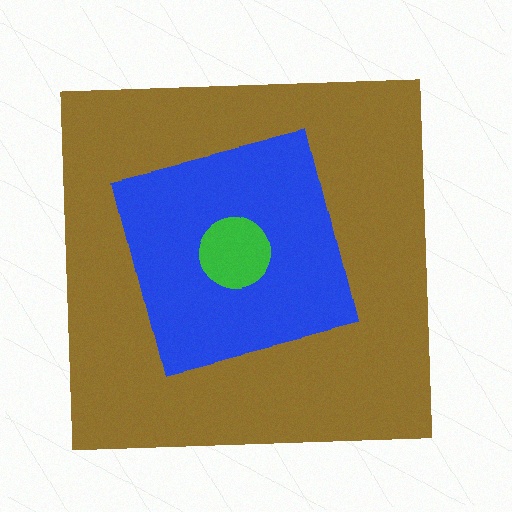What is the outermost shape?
The brown square.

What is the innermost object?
The green circle.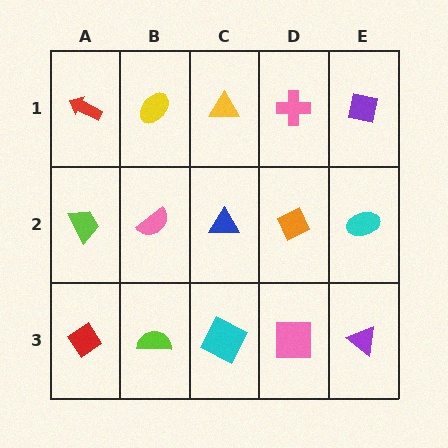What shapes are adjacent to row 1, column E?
A cyan ellipse (row 2, column E), a pink cross (row 1, column D).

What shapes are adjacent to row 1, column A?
A lime trapezoid (row 2, column A), a yellow ellipse (row 1, column B).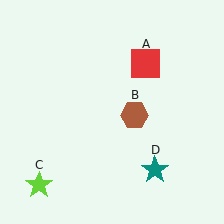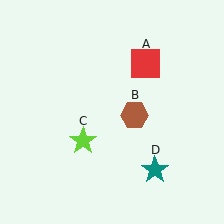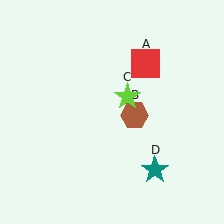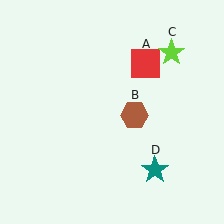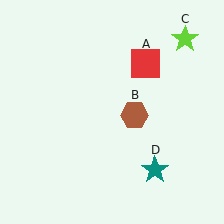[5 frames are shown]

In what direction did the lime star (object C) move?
The lime star (object C) moved up and to the right.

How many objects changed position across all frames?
1 object changed position: lime star (object C).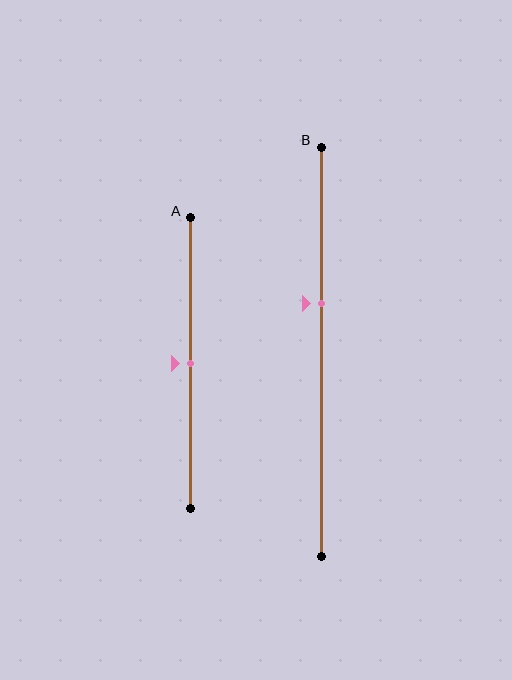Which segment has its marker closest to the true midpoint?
Segment A has its marker closest to the true midpoint.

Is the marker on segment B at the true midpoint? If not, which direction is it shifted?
No, the marker on segment B is shifted upward by about 12% of the segment length.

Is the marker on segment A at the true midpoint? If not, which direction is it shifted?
Yes, the marker on segment A is at the true midpoint.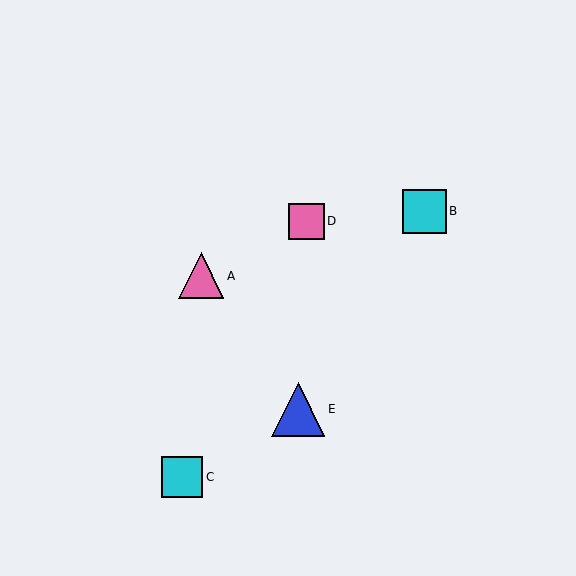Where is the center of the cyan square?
The center of the cyan square is at (182, 477).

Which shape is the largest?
The blue triangle (labeled E) is the largest.